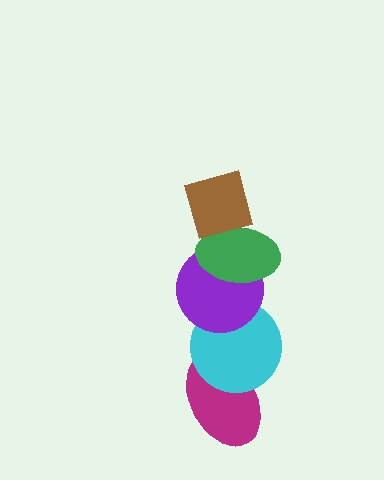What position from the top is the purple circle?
The purple circle is 3rd from the top.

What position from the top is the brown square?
The brown square is 1st from the top.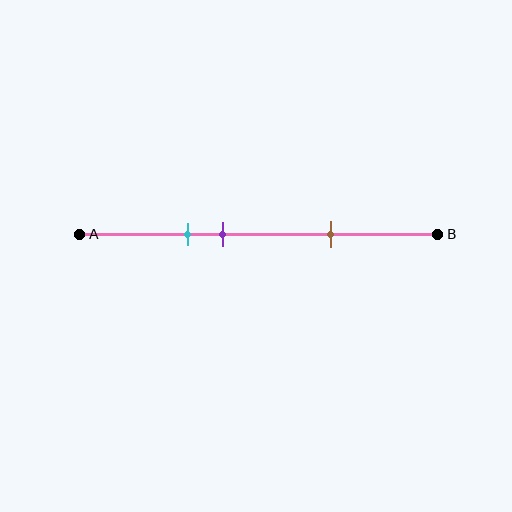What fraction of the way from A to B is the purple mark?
The purple mark is approximately 40% (0.4) of the way from A to B.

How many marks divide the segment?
There are 3 marks dividing the segment.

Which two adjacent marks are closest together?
The cyan and purple marks are the closest adjacent pair.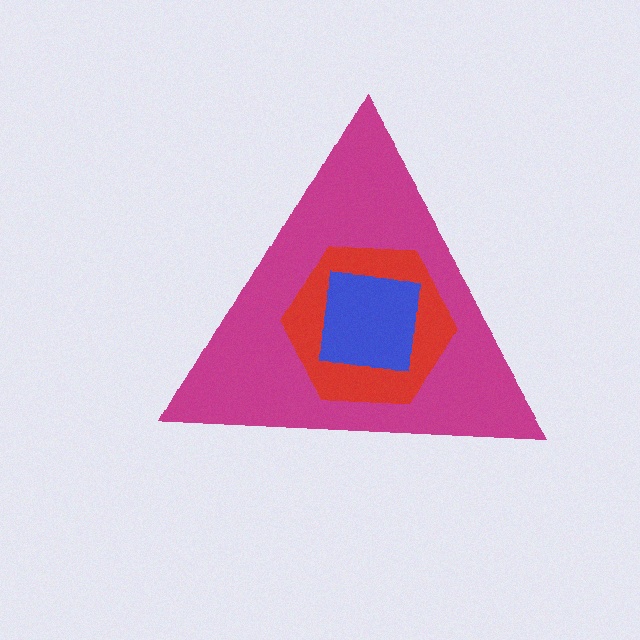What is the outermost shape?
The magenta triangle.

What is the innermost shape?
The blue square.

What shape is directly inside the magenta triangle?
The red hexagon.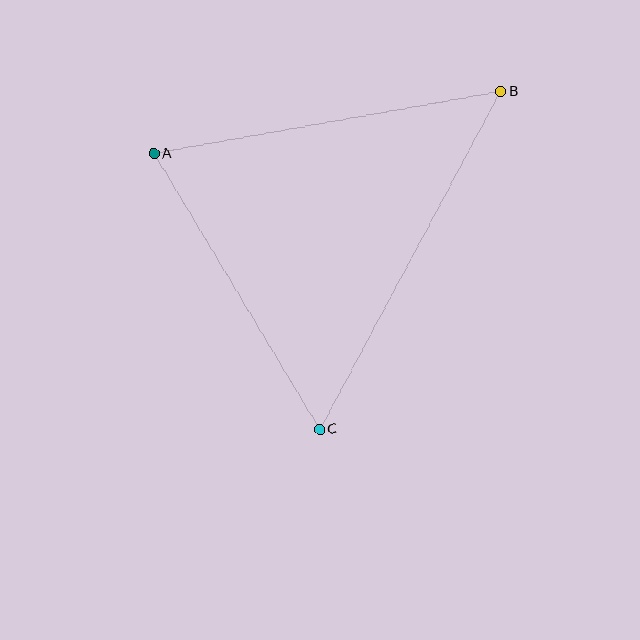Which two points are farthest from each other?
Points B and C are farthest from each other.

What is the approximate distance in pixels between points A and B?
The distance between A and B is approximately 352 pixels.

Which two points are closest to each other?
Points A and C are closest to each other.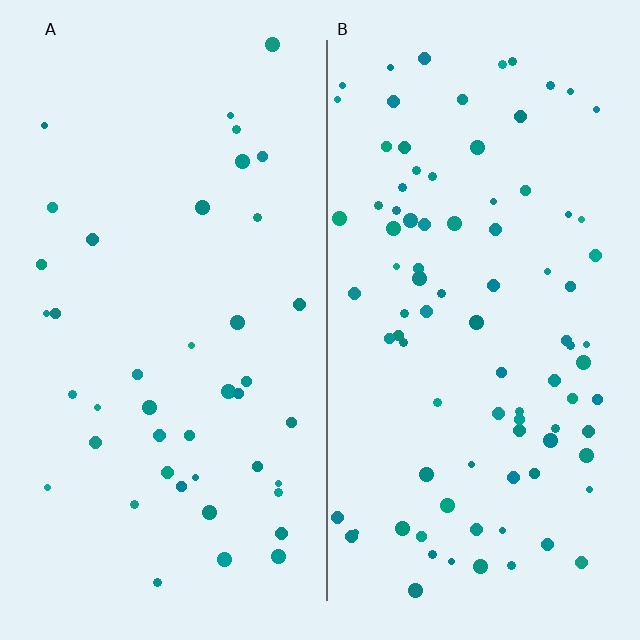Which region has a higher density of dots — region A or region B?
B (the right).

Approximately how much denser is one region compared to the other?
Approximately 2.2× — region B over region A.